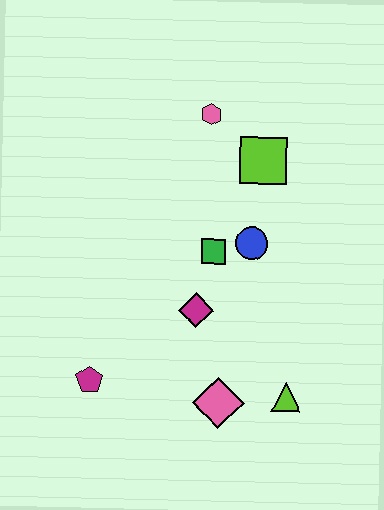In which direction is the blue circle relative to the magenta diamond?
The blue circle is above the magenta diamond.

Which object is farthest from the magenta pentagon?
The pink hexagon is farthest from the magenta pentagon.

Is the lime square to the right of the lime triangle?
No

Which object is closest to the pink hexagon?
The lime square is closest to the pink hexagon.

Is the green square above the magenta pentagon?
Yes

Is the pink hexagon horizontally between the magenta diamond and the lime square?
Yes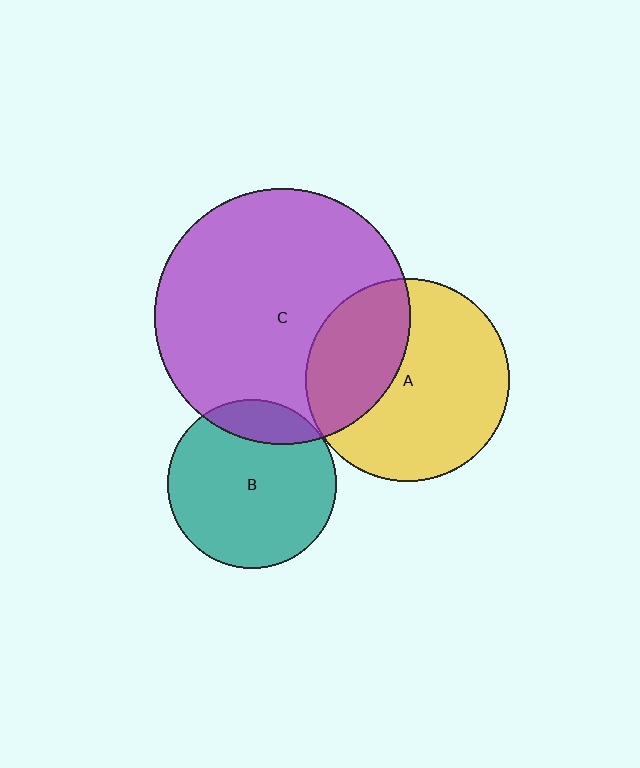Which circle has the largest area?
Circle C (purple).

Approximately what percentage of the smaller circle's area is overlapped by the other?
Approximately 15%.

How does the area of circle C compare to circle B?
Approximately 2.3 times.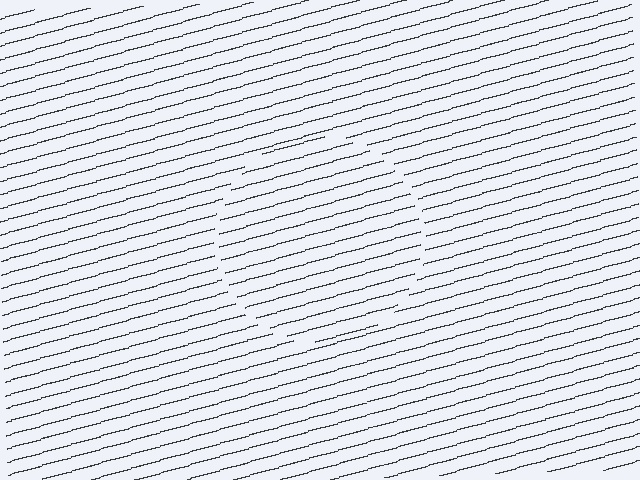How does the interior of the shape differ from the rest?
The interior of the shape contains the same grating, shifted by half a period — the contour is defined by the phase discontinuity where line-ends from the inner and outer gratings abut.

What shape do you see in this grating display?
An illusory circle. The interior of the shape contains the same grating, shifted by half a period — the contour is defined by the phase discontinuity where line-ends from the inner and outer gratings abut.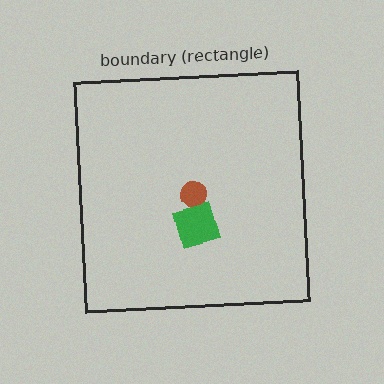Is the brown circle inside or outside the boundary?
Inside.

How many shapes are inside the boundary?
2 inside, 0 outside.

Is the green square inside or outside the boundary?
Inside.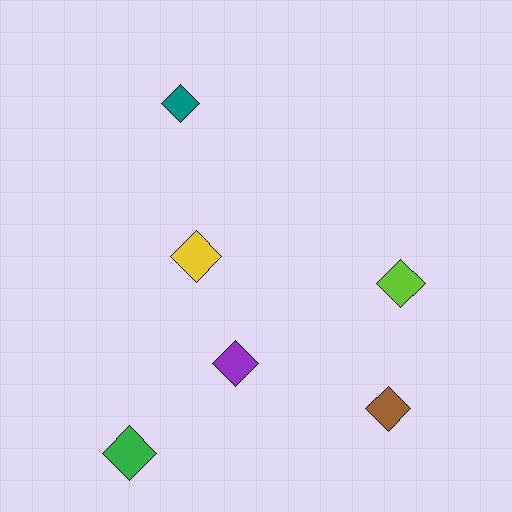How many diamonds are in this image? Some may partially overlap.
There are 6 diamonds.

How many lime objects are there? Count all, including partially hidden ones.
There is 1 lime object.